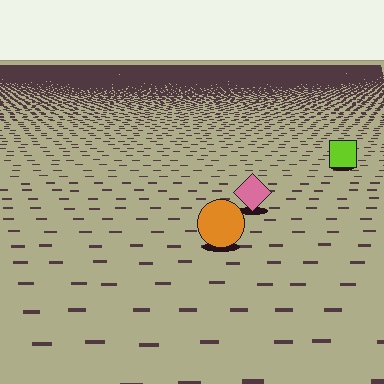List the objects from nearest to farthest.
From nearest to farthest: the orange circle, the pink diamond, the lime square.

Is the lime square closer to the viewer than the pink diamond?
No. The pink diamond is closer — you can tell from the texture gradient: the ground texture is coarser near it.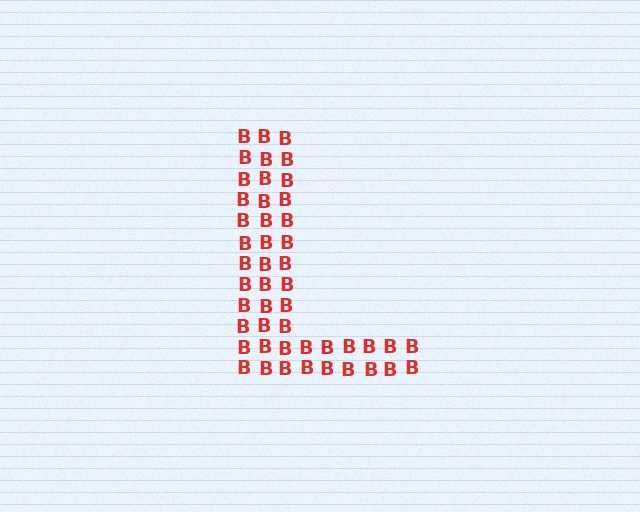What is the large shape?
The large shape is the letter L.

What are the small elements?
The small elements are letter B's.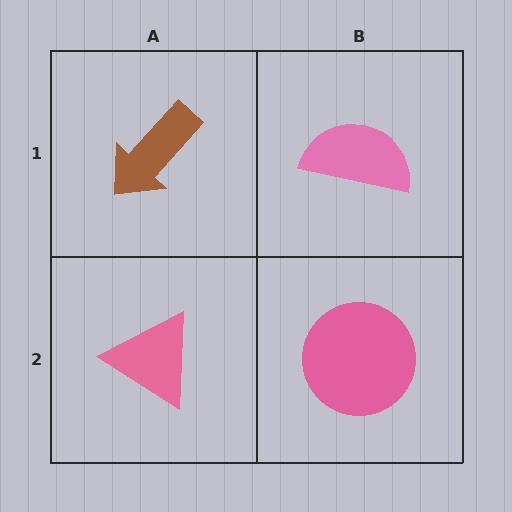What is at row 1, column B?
A pink semicircle.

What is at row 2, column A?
A pink triangle.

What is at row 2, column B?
A pink circle.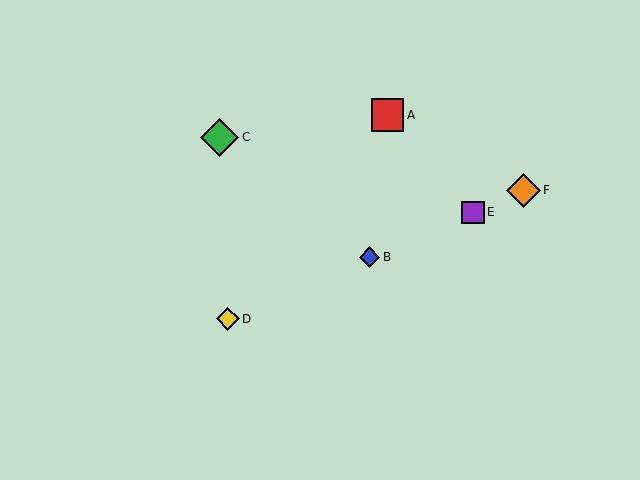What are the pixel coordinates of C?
Object C is at (220, 137).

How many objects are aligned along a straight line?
4 objects (B, D, E, F) are aligned along a straight line.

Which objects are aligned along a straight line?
Objects B, D, E, F are aligned along a straight line.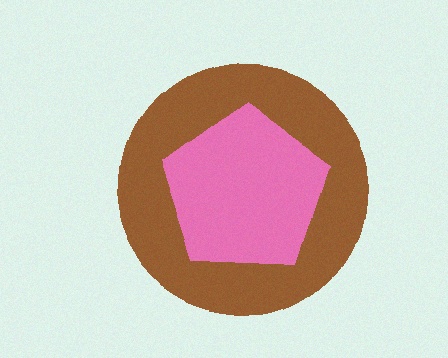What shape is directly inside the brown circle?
The pink pentagon.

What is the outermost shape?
The brown circle.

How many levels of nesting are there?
2.